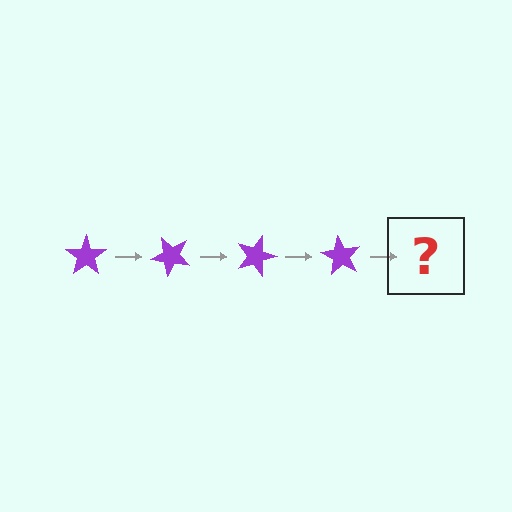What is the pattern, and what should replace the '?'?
The pattern is that the star rotates 45 degrees each step. The '?' should be a purple star rotated 180 degrees.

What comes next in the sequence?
The next element should be a purple star rotated 180 degrees.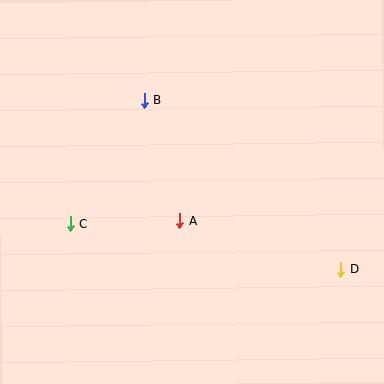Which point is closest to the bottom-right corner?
Point D is closest to the bottom-right corner.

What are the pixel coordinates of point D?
Point D is at (341, 270).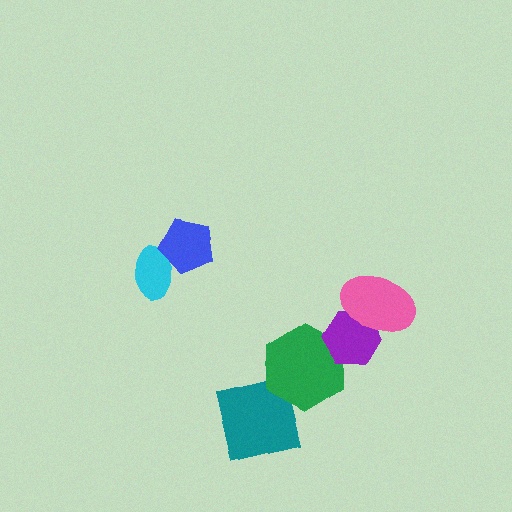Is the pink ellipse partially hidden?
No, no other shape covers it.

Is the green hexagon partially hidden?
Yes, it is partially covered by another shape.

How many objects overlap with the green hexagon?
2 objects overlap with the green hexagon.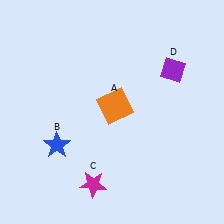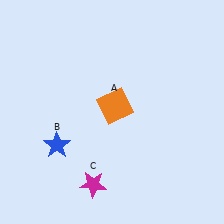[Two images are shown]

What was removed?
The purple diamond (D) was removed in Image 2.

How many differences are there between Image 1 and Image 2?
There is 1 difference between the two images.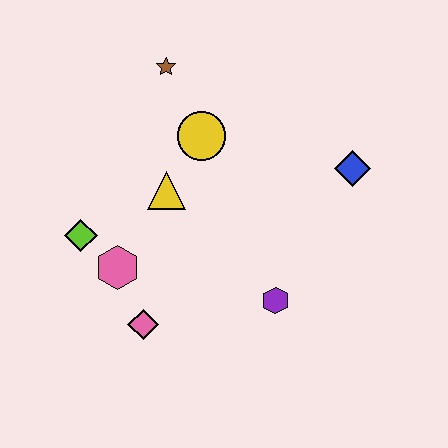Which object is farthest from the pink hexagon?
The blue diamond is farthest from the pink hexagon.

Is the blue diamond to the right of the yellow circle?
Yes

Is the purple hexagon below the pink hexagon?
Yes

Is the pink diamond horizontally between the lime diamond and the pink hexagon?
No